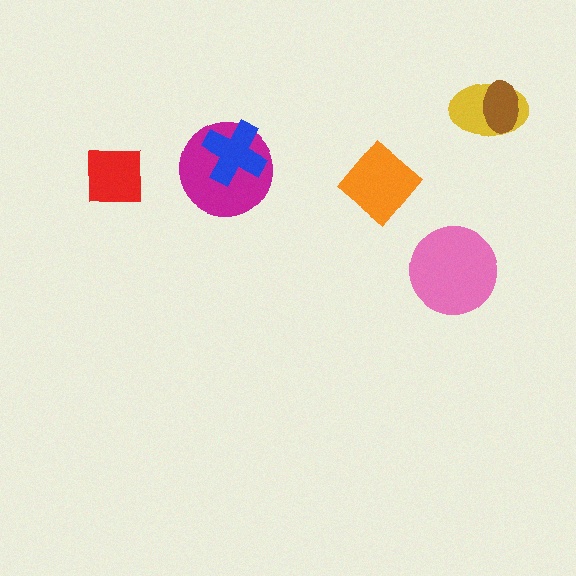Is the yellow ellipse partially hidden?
Yes, it is partially covered by another shape.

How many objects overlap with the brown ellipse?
1 object overlaps with the brown ellipse.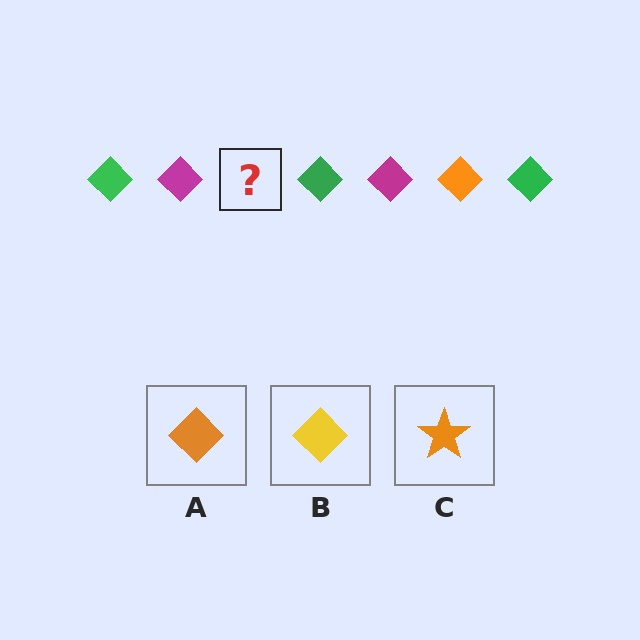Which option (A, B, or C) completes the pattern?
A.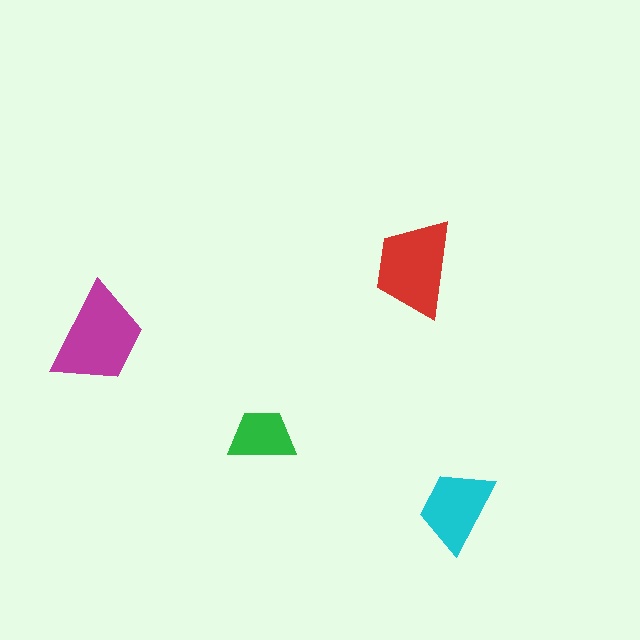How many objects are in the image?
There are 4 objects in the image.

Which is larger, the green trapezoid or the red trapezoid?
The red one.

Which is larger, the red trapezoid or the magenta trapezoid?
The magenta one.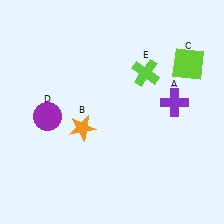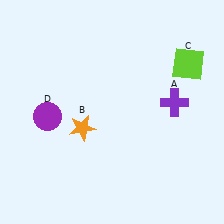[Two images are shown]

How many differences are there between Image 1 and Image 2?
There is 1 difference between the two images.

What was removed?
The lime cross (E) was removed in Image 2.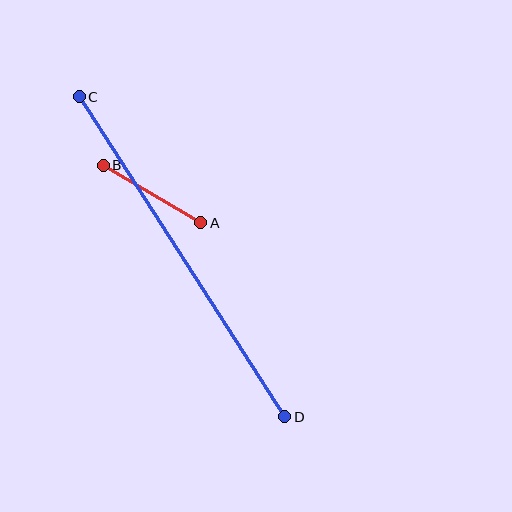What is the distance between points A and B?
The distance is approximately 113 pixels.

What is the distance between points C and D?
The distance is approximately 380 pixels.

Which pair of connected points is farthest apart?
Points C and D are farthest apart.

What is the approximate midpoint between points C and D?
The midpoint is at approximately (182, 257) pixels.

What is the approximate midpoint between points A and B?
The midpoint is at approximately (152, 194) pixels.